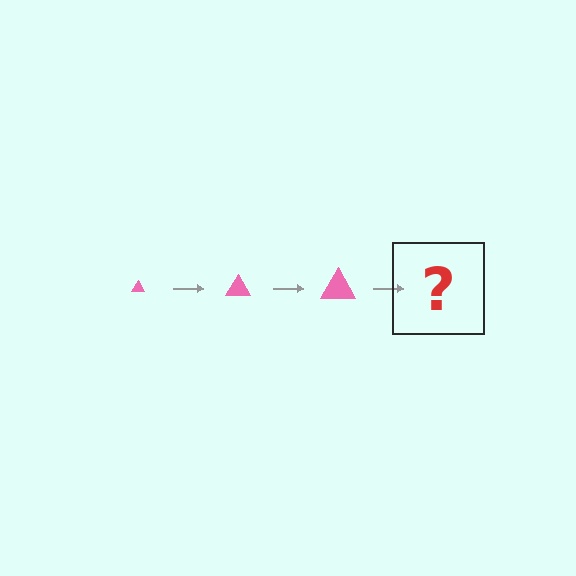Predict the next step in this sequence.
The next step is a pink triangle, larger than the previous one.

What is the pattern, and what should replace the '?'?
The pattern is that the triangle gets progressively larger each step. The '?' should be a pink triangle, larger than the previous one.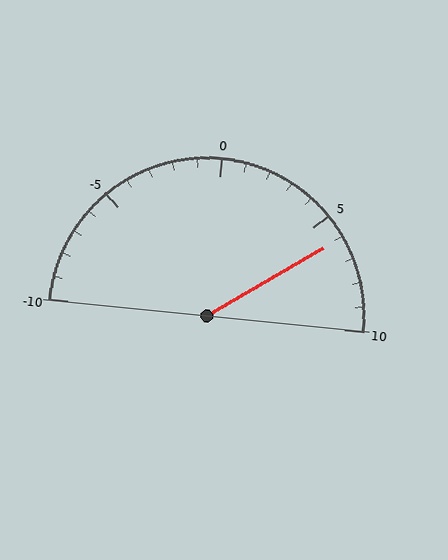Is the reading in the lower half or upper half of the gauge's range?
The reading is in the upper half of the range (-10 to 10).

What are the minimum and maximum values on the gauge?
The gauge ranges from -10 to 10.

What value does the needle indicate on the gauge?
The needle indicates approximately 6.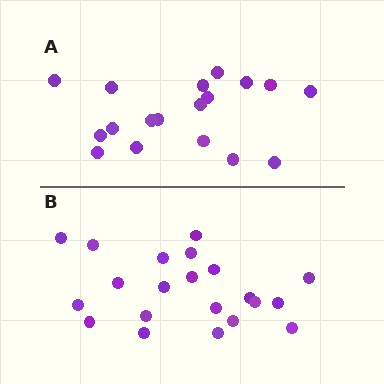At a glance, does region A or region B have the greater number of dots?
Region B (the bottom region) has more dots.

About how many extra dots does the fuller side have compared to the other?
Region B has just a few more — roughly 2 or 3 more dots than region A.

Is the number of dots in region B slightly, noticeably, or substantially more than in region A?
Region B has only slightly more — the two regions are fairly close. The ratio is roughly 1.2 to 1.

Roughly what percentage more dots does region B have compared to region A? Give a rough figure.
About 15% more.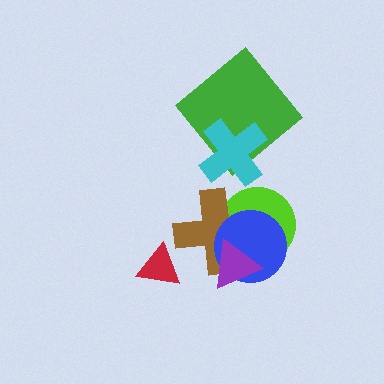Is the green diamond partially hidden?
Yes, it is partially covered by another shape.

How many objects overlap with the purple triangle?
3 objects overlap with the purple triangle.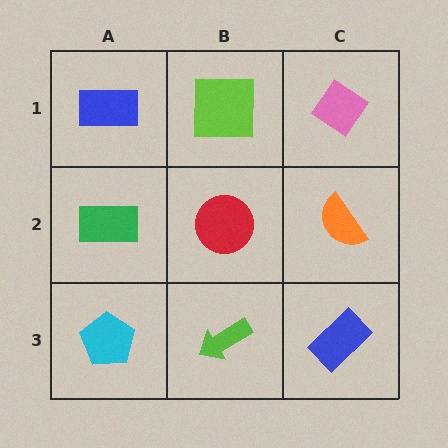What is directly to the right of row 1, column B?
A pink diamond.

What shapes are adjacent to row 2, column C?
A pink diamond (row 1, column C), a blue rectangle (row 3, column C), a red circle (row 2, column B).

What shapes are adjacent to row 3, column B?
A red circle (row 2, column B), a cyan pentagon (row 3, column A), a blue rectangle (row 3, column C).